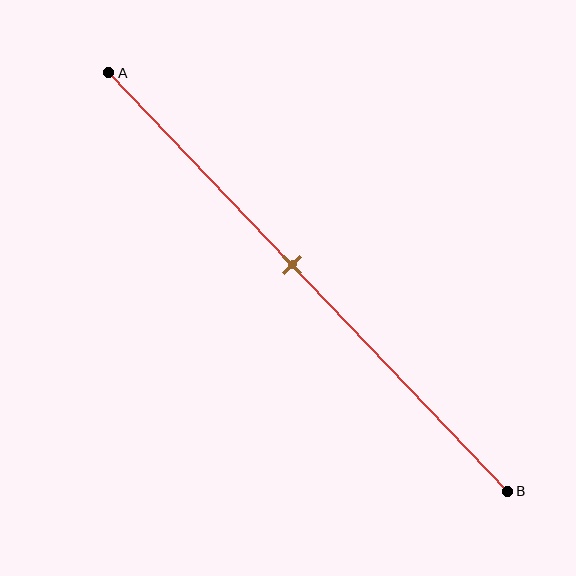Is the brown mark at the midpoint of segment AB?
No, the mark is at about 45% from A, not at the 50% midpoint.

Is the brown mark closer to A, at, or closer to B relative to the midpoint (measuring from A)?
The brown mark is closer to point A than the midpoint of segment AB.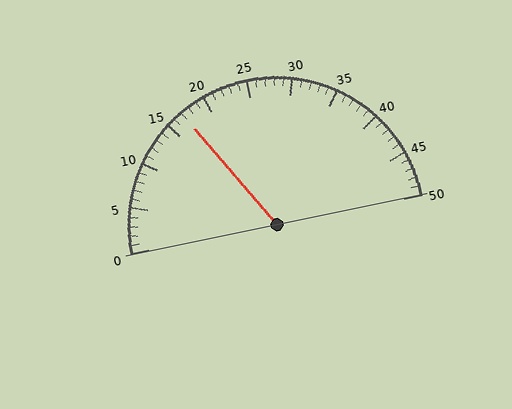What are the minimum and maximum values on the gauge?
The gauge ranges from 0 to 50.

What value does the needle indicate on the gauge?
The needle indicates approximately 17.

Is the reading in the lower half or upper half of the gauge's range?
The reading is in the lower half of the range (0 to 50).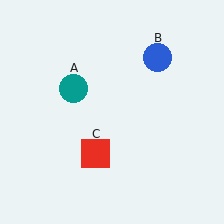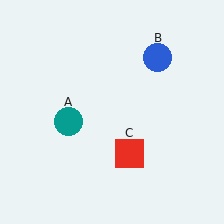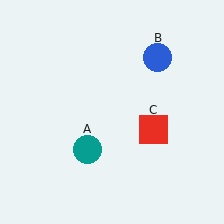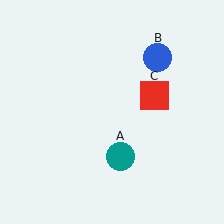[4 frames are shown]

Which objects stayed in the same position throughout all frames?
Blue circle (object B) remained stationary.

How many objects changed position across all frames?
2 objects changed position: teal circle (object A), red square (object C).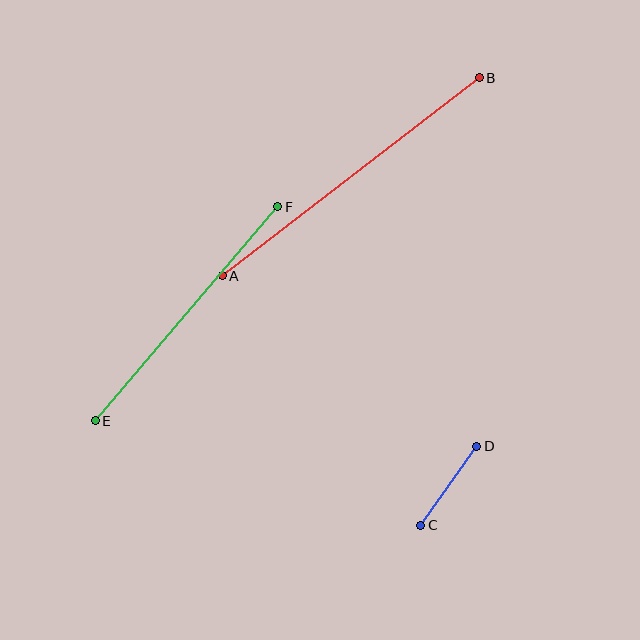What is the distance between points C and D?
The distance is approximately 96 pixels.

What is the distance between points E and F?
The distance is approximately 281 pixels.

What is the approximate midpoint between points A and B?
The midpoint is at approximately (351, 177) pixels.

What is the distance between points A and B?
The distance is approximately 325 pixels.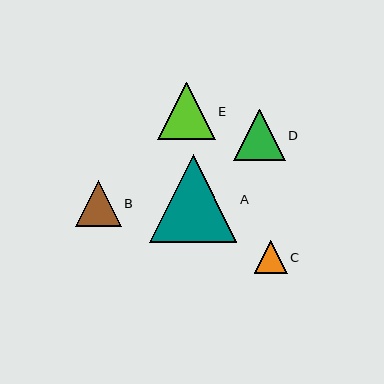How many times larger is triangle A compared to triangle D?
Triangle A is approximately 1.7 times the size of triangle D.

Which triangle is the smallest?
Triangle C is the smallest with a size of approximately 33 pixels.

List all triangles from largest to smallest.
From largest to smallest: A, E, D, B, C.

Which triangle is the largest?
Triangle A is the largest with a size of approximately 88 pixels.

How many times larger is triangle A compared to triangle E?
Triangle A is approximately 1.5 times the size of triangle E.